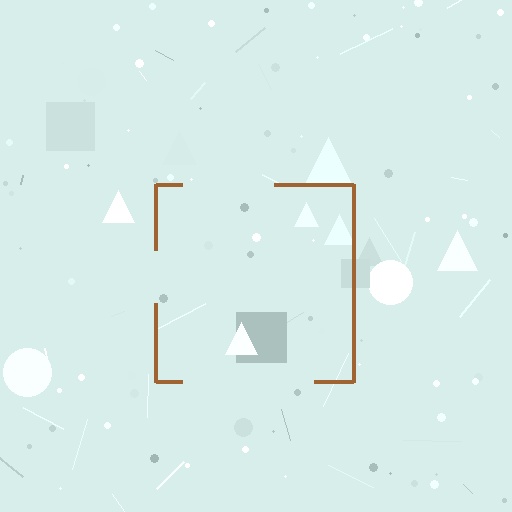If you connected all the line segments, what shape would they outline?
They would outline a square.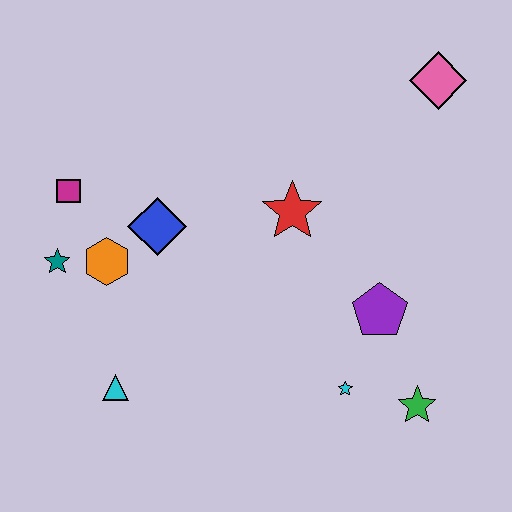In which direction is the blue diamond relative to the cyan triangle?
The blue diamond is above the cyan triangle.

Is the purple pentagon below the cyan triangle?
No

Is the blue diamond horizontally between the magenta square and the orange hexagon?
No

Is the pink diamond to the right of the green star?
Yes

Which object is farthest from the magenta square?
The green star is farthest from the magenta square.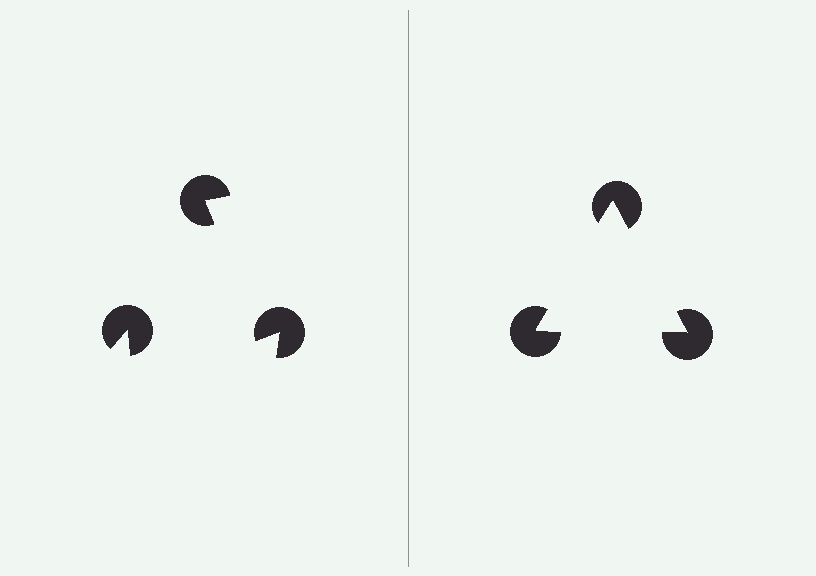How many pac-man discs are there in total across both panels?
6 — 3 on each side.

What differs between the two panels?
The pac-man discs are positioned identically on both sides; only the wedge orientations differ. On the right they align to a triangle; on the left they are misaligned.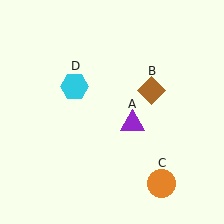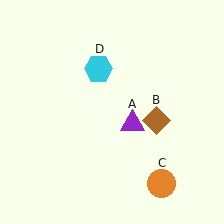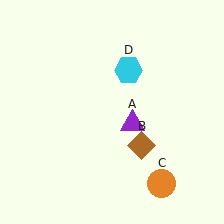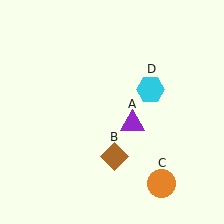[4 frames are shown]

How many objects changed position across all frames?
2 objects changed position: brown diamond (object B), cyan hexagon (object D).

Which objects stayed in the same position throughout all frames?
Purple triangle (object A) and orange circle (object C) remained stationary.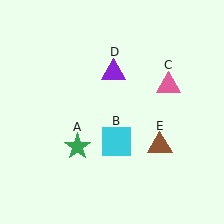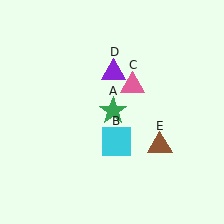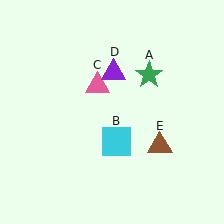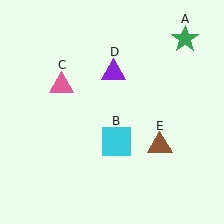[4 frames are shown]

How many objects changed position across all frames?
2 objects changed position: green star (object A), pink triangle (object C).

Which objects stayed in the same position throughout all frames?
Cyan square (object B) and purple triangle (object D) and brown triangle (object E) remained stationary.